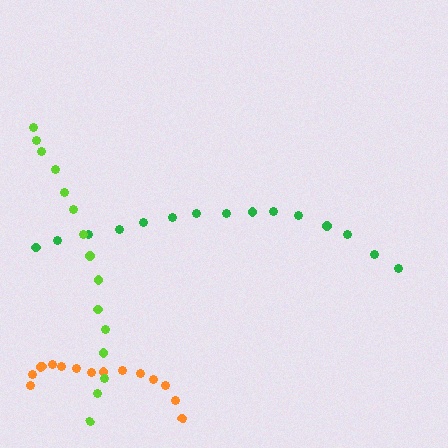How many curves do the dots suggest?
There are 3 distinct paths.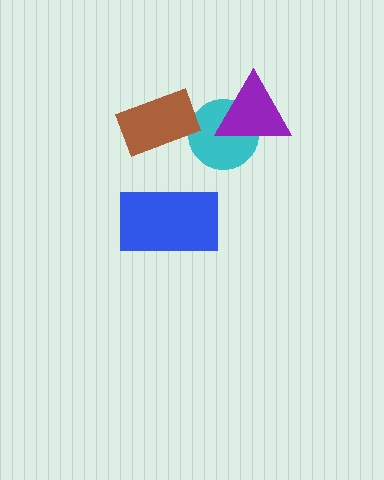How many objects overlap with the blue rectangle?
0 objects overlap with the blue rectangle.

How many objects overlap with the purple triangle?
1 object overlaps with the purple triangle.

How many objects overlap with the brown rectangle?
0 objects overlap with the brown rectangle.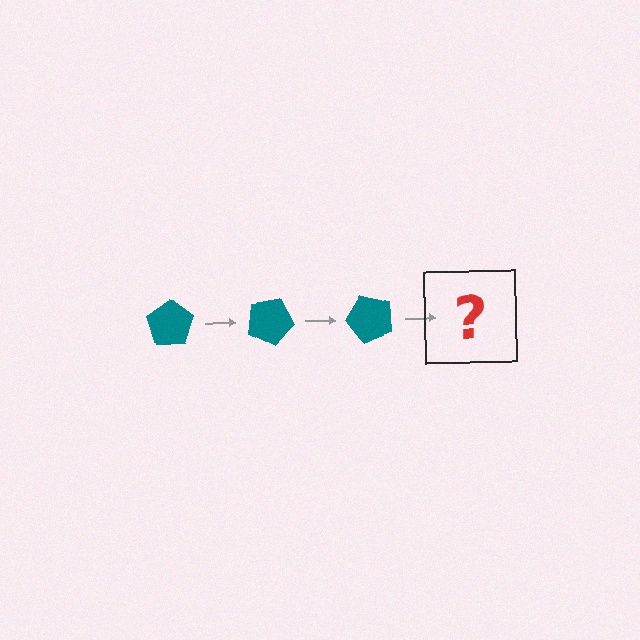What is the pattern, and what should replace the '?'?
The pattern is that the pentagon rotates 25 degrees each step. The '?' should be a teal pentagon rotated 75 degrees.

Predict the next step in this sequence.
The next step is a teal pentagon rotated 75 degrees.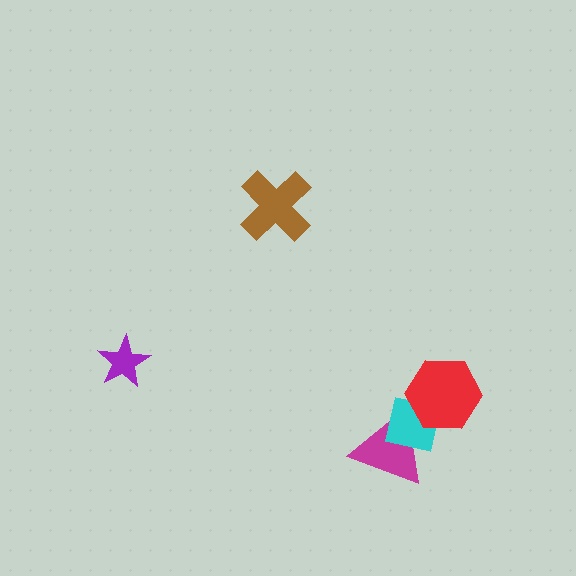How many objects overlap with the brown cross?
0 objects overlap with the brown cross.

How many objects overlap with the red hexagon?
1 object overlaps with the red hexagon.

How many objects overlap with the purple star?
0 objects overlap with the purple star.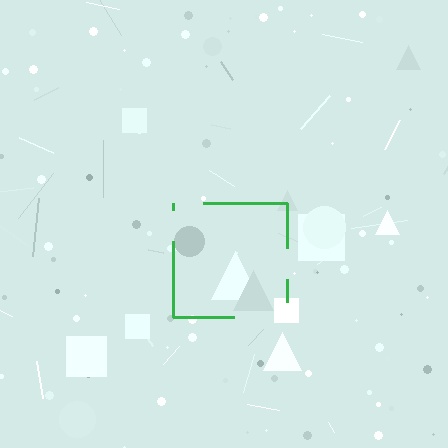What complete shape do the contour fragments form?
The contour fragments form a square.